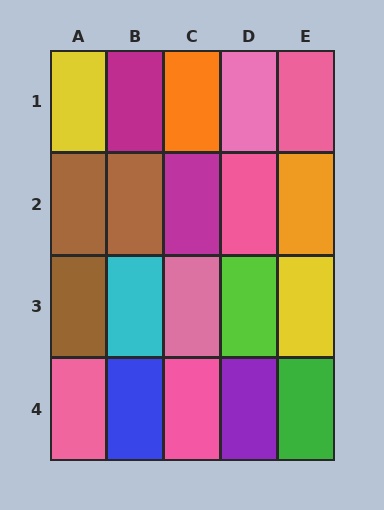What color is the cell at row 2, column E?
Orange.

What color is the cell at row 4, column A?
Pink.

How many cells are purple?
1 cell is purple.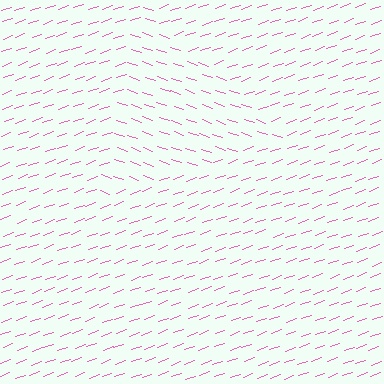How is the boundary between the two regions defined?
The boundary is defined purely by a change in line orientation (approximately 38 degrees difference). All lines are the same color and thickness.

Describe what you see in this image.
The image is filled with small pink line segments. A triangle region in the image has lines oriented differently from the surrounding lines, creating a visible texture boundary.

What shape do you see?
I see a triangle.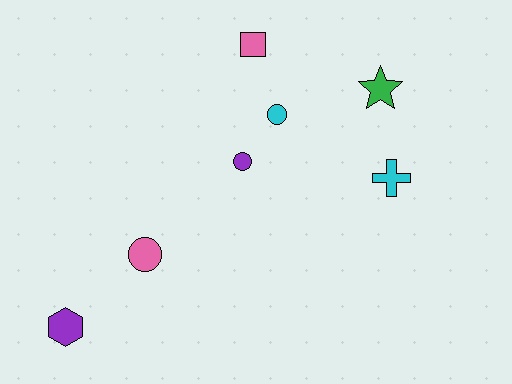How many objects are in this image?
There are 7 objects.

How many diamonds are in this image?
There are no diamonds.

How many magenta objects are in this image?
There are no magenta objects.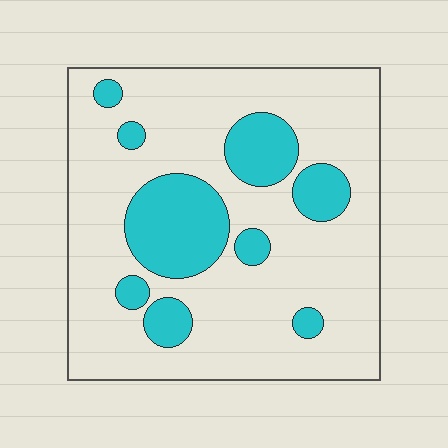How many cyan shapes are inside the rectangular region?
9.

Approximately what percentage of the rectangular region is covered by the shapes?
Approximately 20%.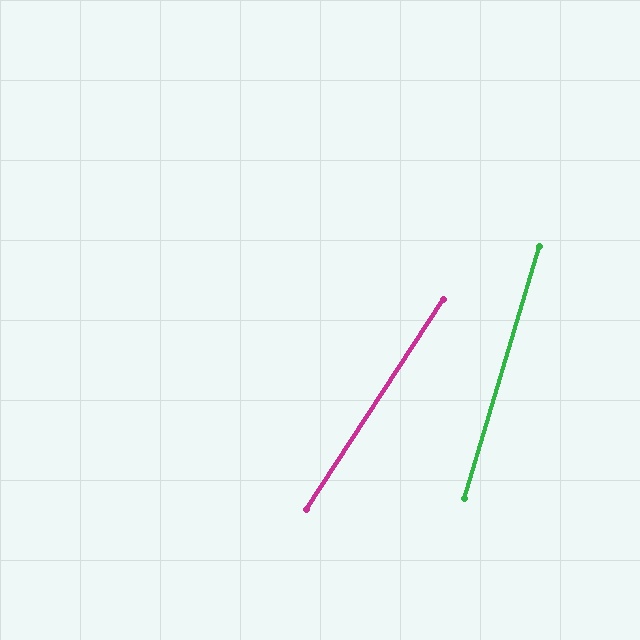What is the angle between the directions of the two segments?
Approximately 17 degrees.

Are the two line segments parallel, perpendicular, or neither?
Neither parallel nor perpendicular — they differ by about 17°.